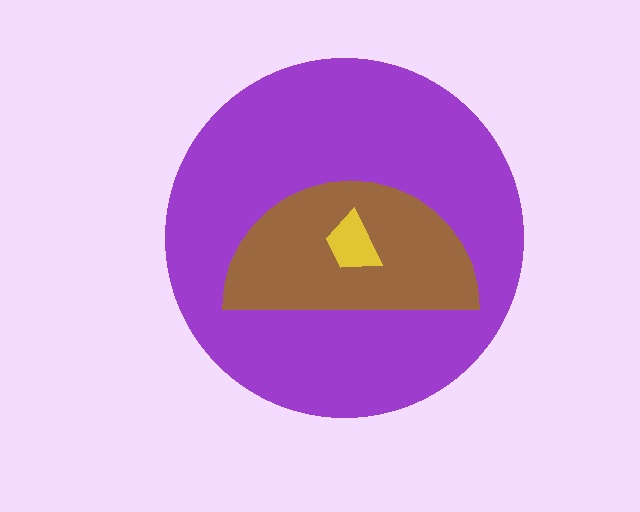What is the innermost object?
The yellow trapezoid.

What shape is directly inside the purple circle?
The brown semicircle.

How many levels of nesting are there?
3.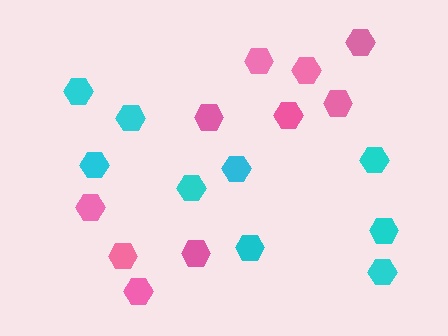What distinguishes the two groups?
There are 2 groups: one group of cyan hexagons (9) and one group of pink hexagons (10).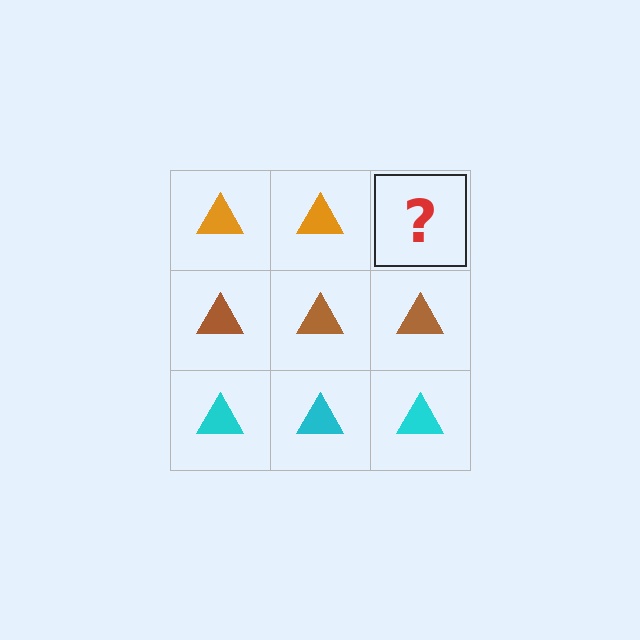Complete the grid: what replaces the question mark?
The question mark should be replaced with an orange triangle.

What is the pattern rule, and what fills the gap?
The rule is that each row has a consistent color. The gap should be filled with an orange triangle.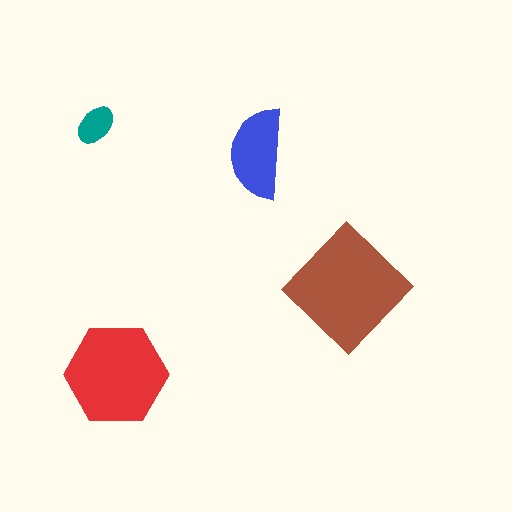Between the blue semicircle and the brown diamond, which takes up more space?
The brown diamond.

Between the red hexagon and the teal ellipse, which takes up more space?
The red hexagon.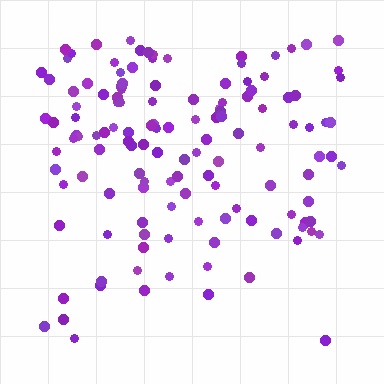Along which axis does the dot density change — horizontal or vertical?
Vertical.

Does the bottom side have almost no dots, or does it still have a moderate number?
Still a moderate number, just noticeably fewer than the top.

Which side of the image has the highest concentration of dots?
The top.